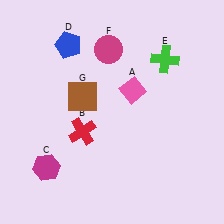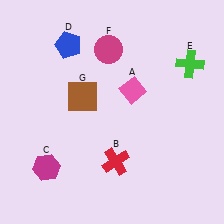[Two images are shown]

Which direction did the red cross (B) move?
The red cross (B) moved right.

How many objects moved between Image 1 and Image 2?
2 objects moved between the two images.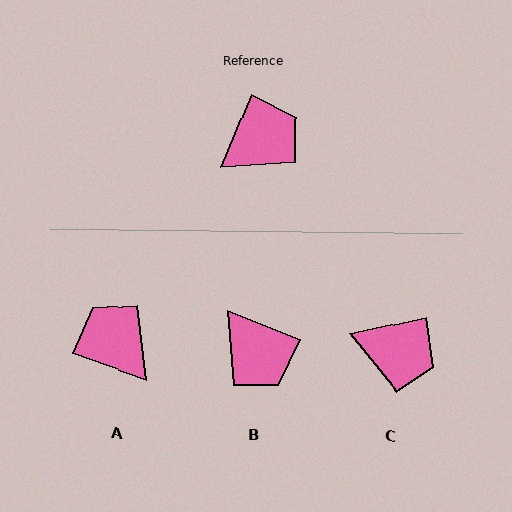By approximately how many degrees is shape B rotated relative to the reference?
Approximately 89 degrees clockwise.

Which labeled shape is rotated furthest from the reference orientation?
A, about 93 degrees away.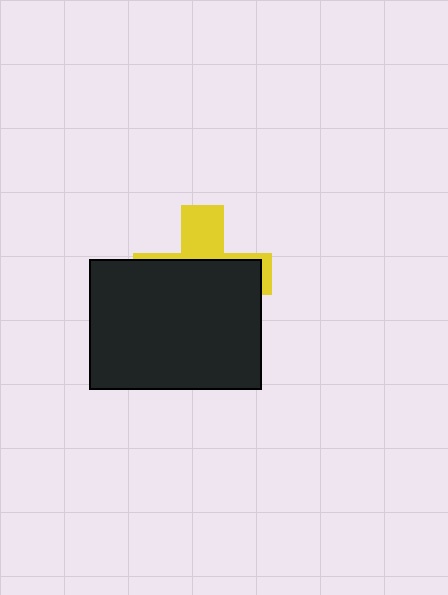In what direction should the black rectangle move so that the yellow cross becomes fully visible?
The black rectangle should move down. That is the shortest direction to clear the overlap and leave the yellow cross fully visible.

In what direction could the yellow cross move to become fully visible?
The yellow cross could move up. That would shift it out from behind the black rectangle entirely.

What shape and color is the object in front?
The object in front is a black rectangle.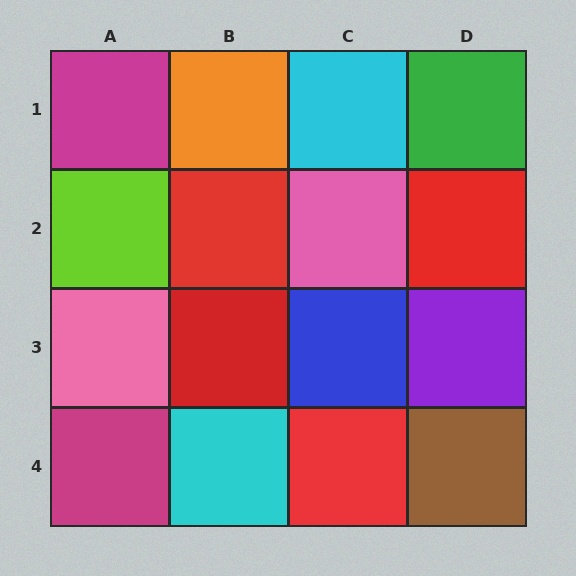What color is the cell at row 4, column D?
Brown.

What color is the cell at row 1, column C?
Cyan.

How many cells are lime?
1 cell is lime.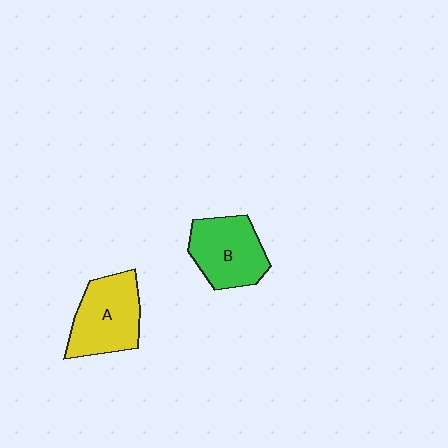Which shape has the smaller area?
Shape B (green).